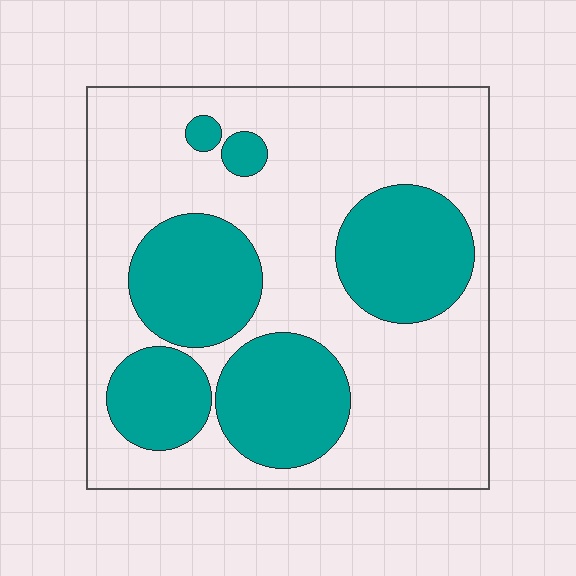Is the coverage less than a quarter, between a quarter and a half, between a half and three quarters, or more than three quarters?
Between a quarter and a half.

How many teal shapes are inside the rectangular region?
6.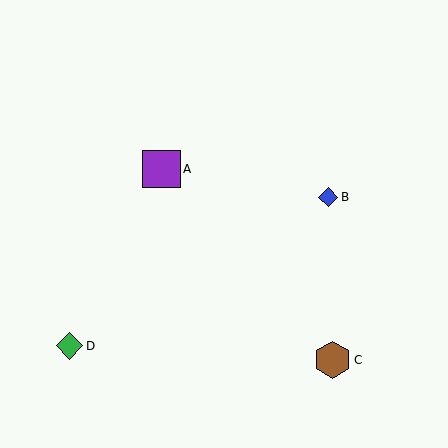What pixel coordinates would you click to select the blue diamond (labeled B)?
Click at (328, 197) to select the blue diamond B.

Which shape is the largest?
The purple square (labeled A) is the largest.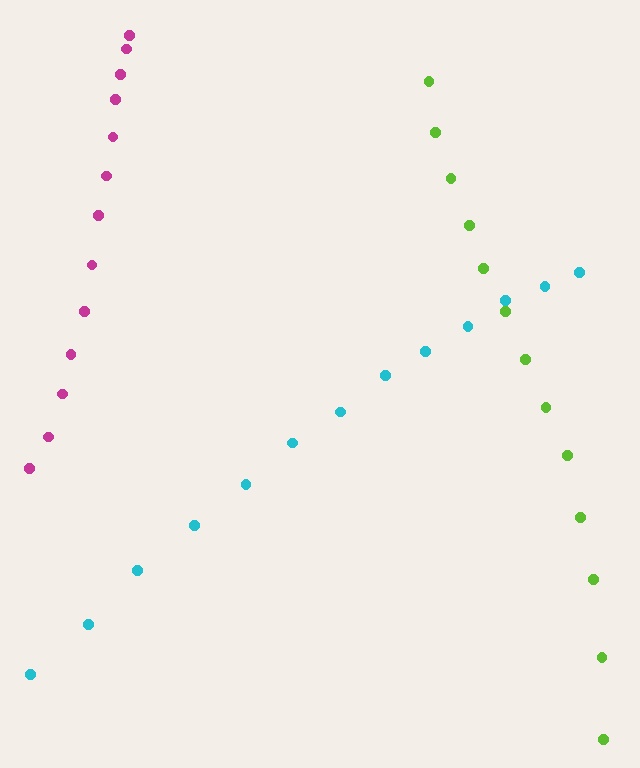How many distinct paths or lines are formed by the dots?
There are 3 distinct paths.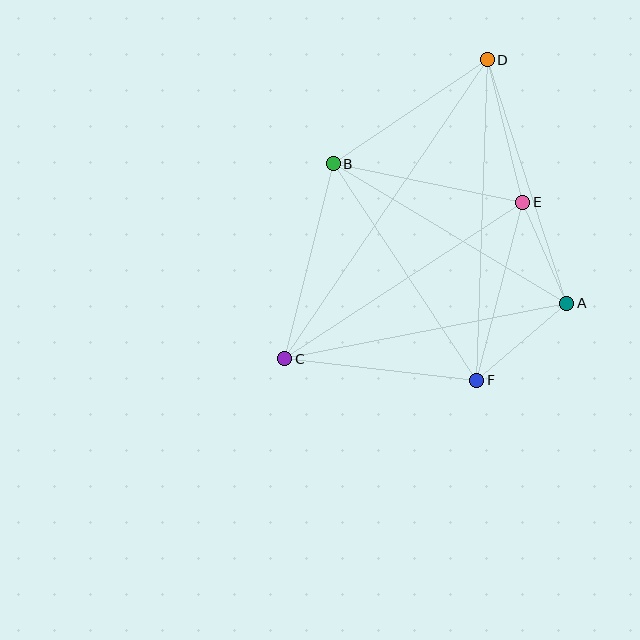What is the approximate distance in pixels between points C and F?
The distance between C and F is approximately 193 pixels.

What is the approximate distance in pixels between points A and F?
The distance between A and F is approximately 118 pixels.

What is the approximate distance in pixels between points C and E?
The distance between C and E is approximately 285 pixels.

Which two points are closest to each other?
Points A and E are closest to each other.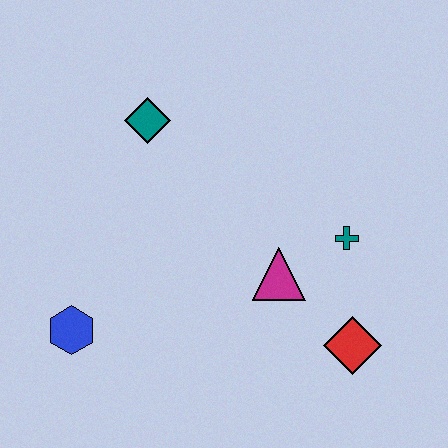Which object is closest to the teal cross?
The magenta triangle is closest to the teal cross.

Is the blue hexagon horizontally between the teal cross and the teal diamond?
No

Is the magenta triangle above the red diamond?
Yes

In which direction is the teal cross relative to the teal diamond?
The teal cross is to the right of the teal diamond.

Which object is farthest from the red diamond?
The teal diamond is farthest from the red diamond.